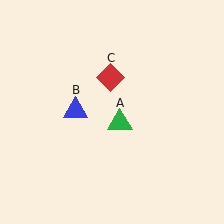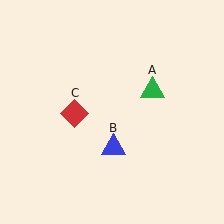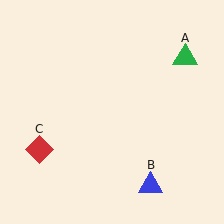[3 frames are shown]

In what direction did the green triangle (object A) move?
The green triangle (object A) moved up and to the right.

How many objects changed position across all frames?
3 objects changed position: green triangle (object A), blue triangle (object B), red diamond (object C).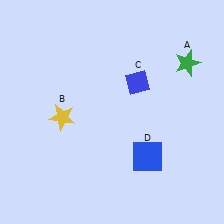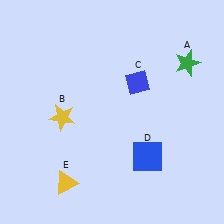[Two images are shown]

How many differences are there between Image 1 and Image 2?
There is 1 difference between the two images.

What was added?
A yellow triangle (E) was added in Image 2.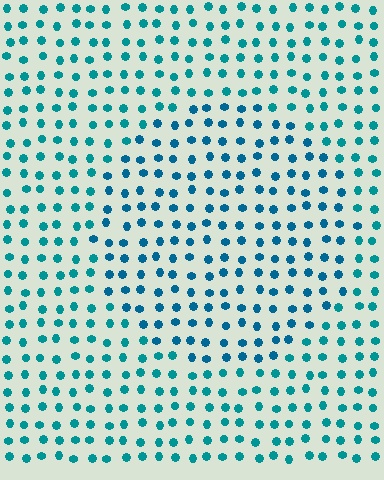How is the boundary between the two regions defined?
The boundary is defined purely by a slight shift in hue (about 18 degrees). Spacing, size, and orientation are identical on both sides.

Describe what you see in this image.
The image is filled with small teal elements in a uniform arrangement. A circle-shaped region is visible where the elements are tinted to a slightly different hue, forming a subtle color boundary.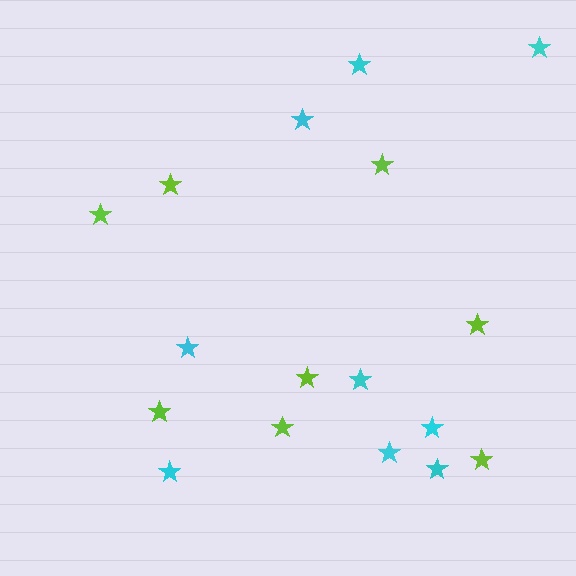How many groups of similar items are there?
There are 2 groups: one group of cyan stars (9) and one group of lime stars (8).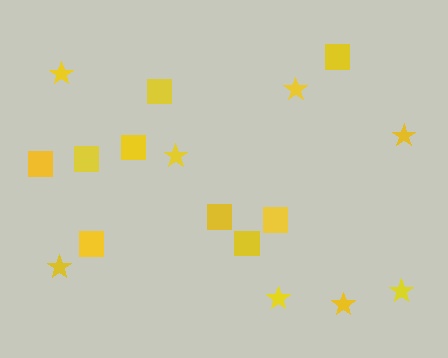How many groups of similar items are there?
There are 2 groups: one group of stars (8) and one group of squares (9).